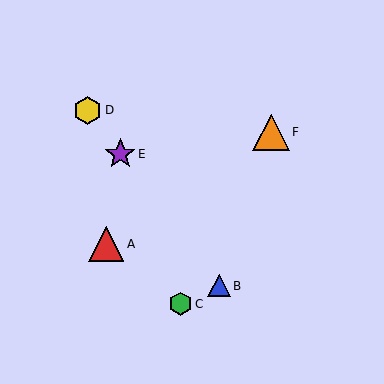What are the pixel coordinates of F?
Object F is at (271, 132).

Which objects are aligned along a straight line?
Objects B, D, E are aligned along a straight line.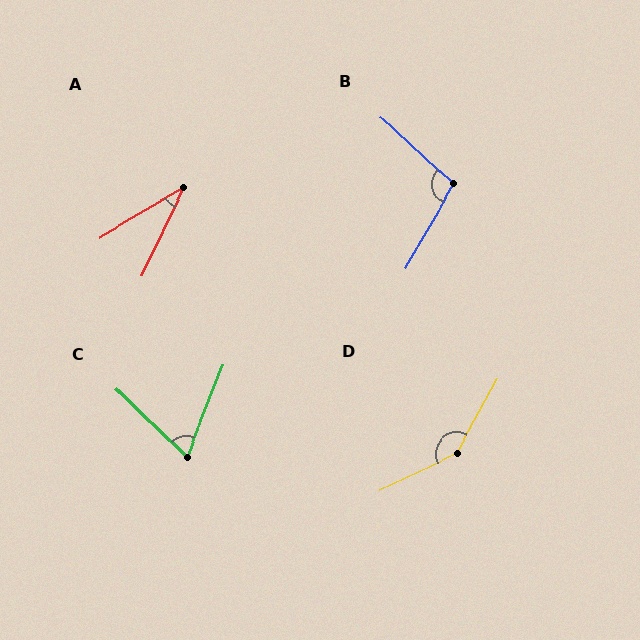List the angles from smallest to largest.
A (34°), C (67°), B (102°), D (144°).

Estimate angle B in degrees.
Approximately 102 degrees.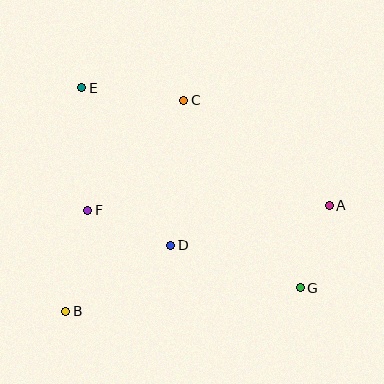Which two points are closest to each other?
Points A and G are closest to each other.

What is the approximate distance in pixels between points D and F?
The distance between D and F is approximately 90 pixels.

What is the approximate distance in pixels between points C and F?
The distance between C and F is approximately 146 pixels.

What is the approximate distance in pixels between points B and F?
The distance between B and F is approximately 103 pixels.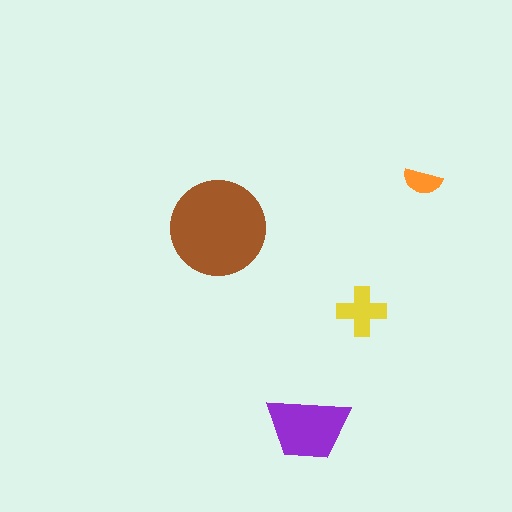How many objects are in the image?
There are 4 objects in the image.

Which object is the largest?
The brown circle.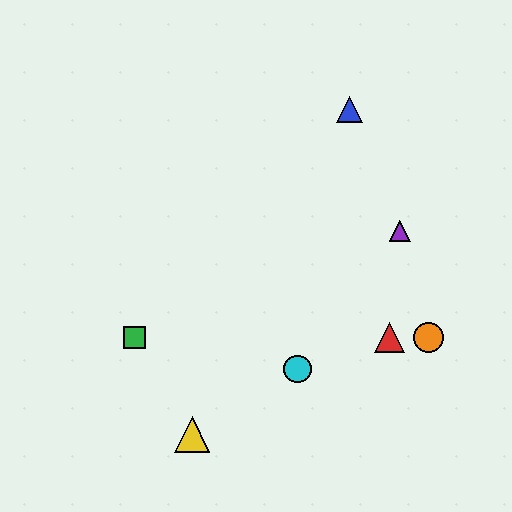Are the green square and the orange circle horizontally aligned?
Yes, both are at y≈337.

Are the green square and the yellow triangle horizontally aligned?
No, the green square is at y≈337 and the yellow triangle is at y≈434.